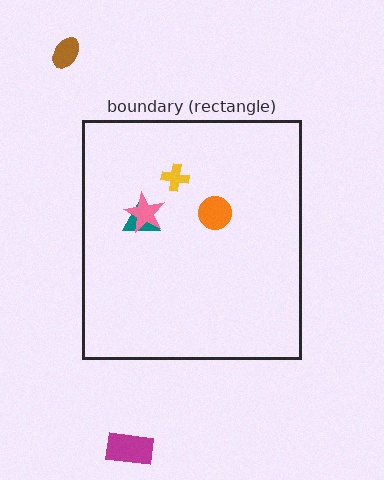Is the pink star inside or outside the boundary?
Inside.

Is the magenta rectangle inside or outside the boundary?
Outside.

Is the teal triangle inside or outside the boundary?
Inside.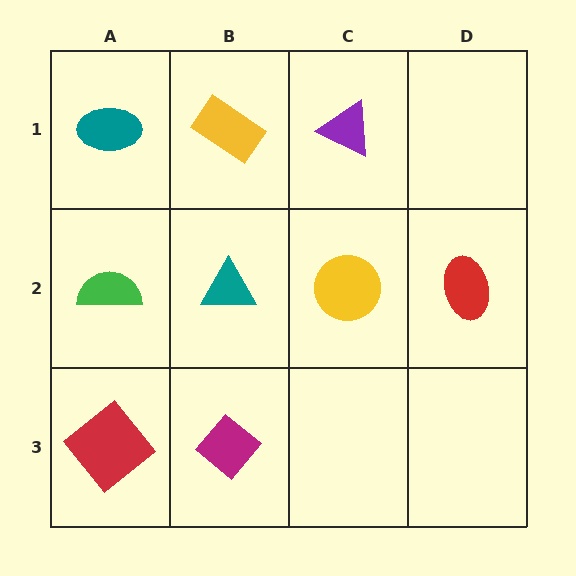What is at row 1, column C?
A purple triangle.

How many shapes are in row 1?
3 shapes.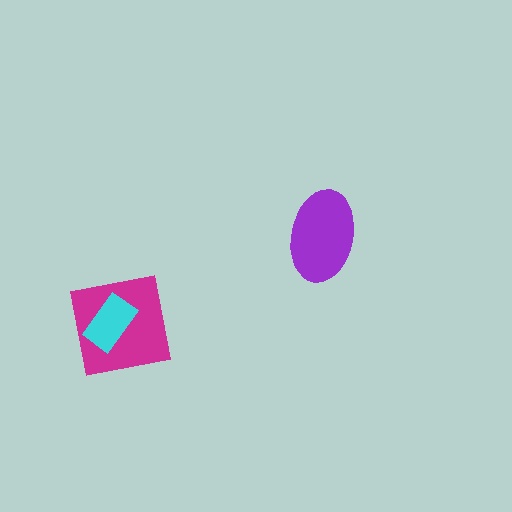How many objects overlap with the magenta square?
1 object overlaps with the magenta square.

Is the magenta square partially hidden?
Yes, it is partially covered by another shape.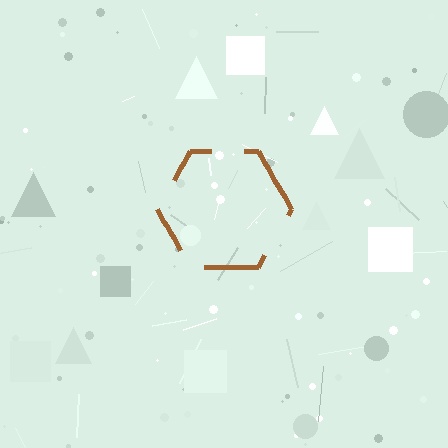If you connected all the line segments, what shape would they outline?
They would outline a hexagon.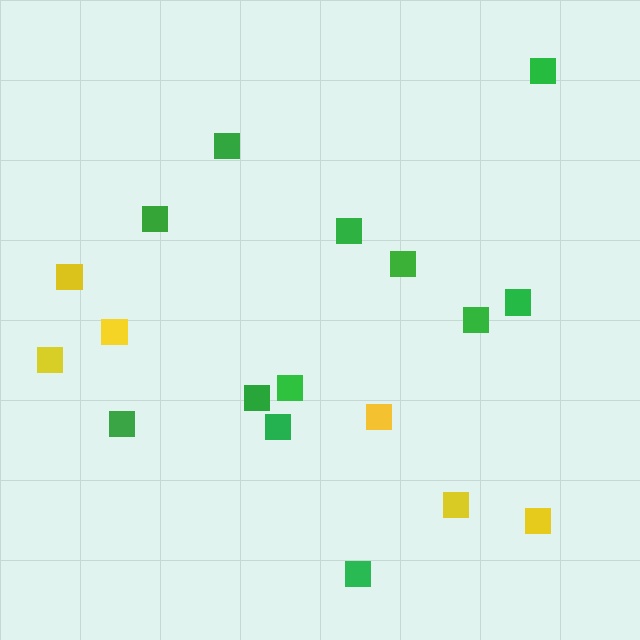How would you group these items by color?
There are 2 groups: one group of yellow squares (6) and one group of green squares (12).